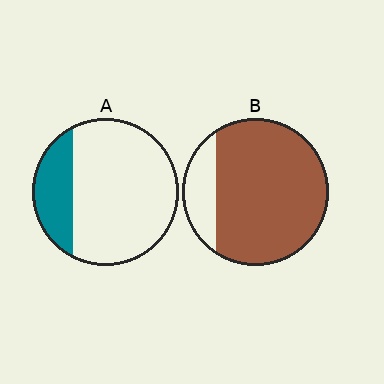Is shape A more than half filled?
No.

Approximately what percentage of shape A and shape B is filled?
A is approximately 25% and B is approximately 85%.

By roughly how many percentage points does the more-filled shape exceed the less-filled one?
By roughly 60 percentage points (B over A).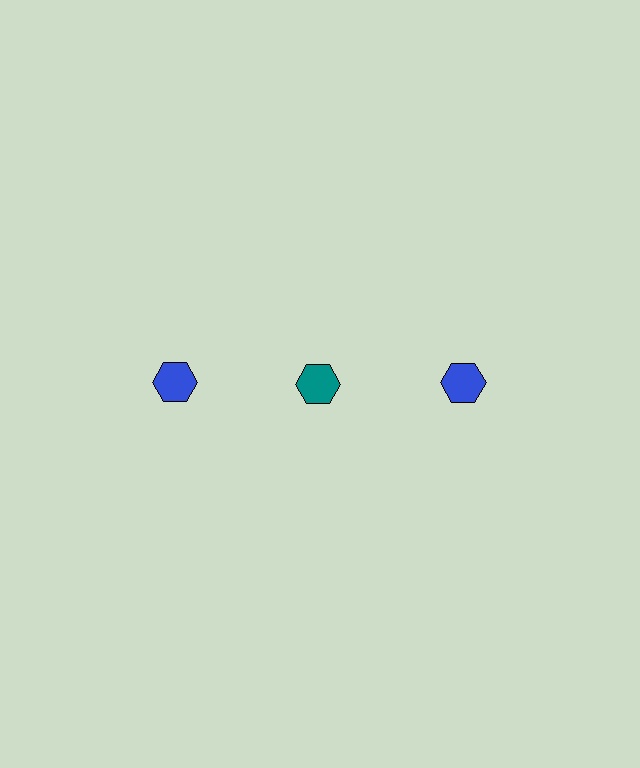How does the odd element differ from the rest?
It has a different color: teal instead of blue.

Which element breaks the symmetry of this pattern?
The teal hexagon in the top row, second from left column breaks the symmetry. All other shapes are blue hexagons.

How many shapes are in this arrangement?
There are 3 shapes arranged in a grid pattern.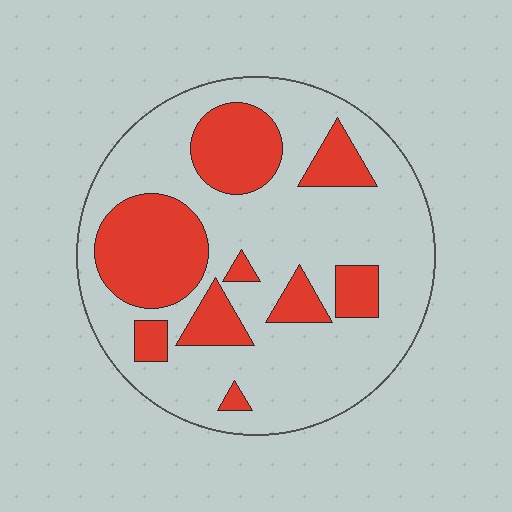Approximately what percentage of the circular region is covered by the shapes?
Approximately 30%.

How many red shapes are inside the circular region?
9.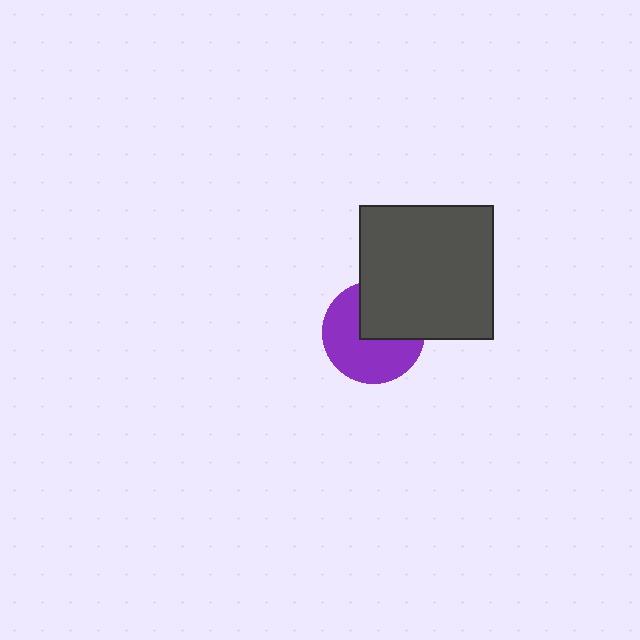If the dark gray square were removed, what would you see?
You would see the complete purple circle.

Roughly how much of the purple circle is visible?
About half of it is visible (roughly 61%).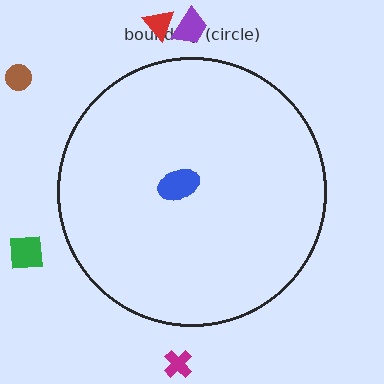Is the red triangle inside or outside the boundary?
Outside.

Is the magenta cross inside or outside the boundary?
Outside.